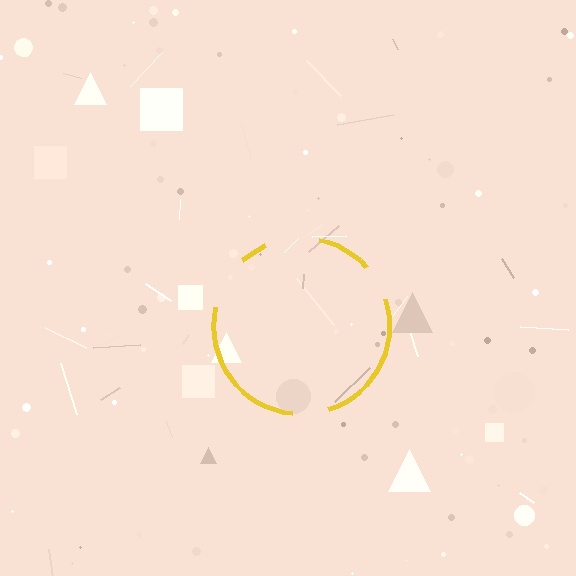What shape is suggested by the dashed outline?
The dashed outline suggests a circle.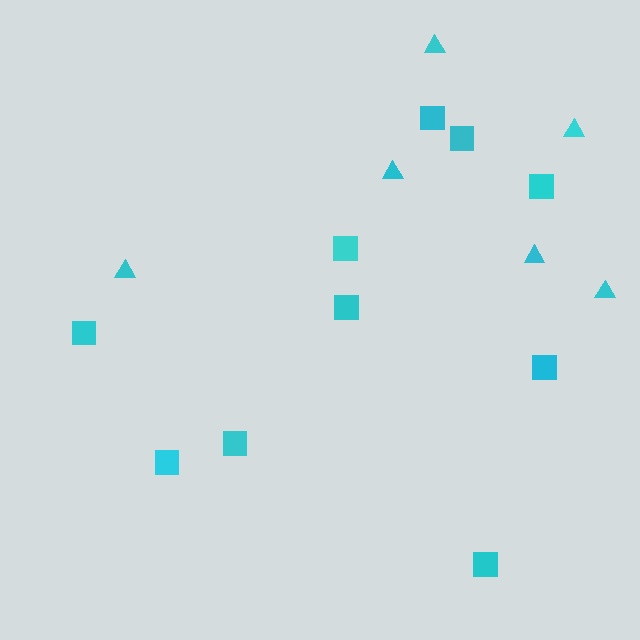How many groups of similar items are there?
There are 2 groups: one group of triangles (6) and one group of squares (10).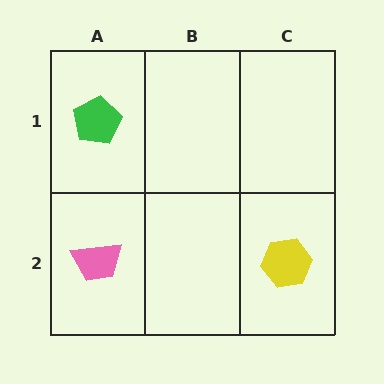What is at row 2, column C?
A yellow hexagon.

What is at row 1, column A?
A green pentagon.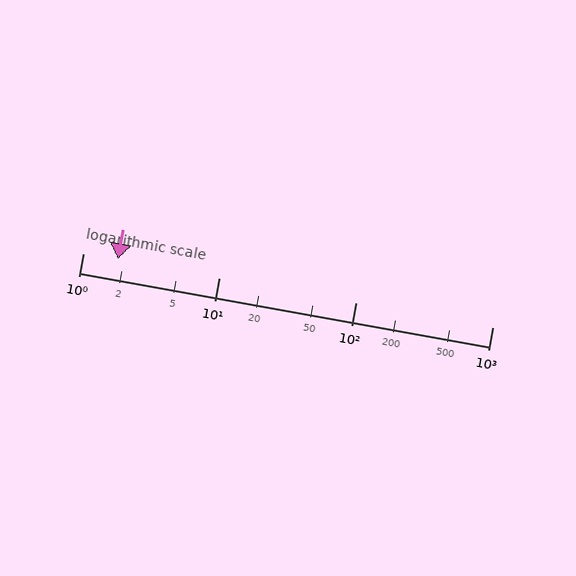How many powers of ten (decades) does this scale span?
The scale spans 3 decades, from 1 to 1000.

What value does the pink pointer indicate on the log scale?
The pointer indicates approximately 1.8.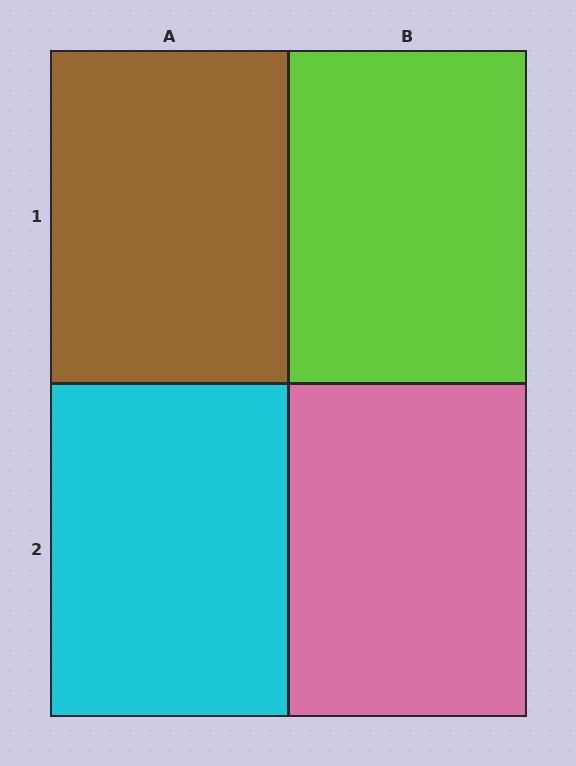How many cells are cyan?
1 cell is cyan.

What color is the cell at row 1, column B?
Lime.